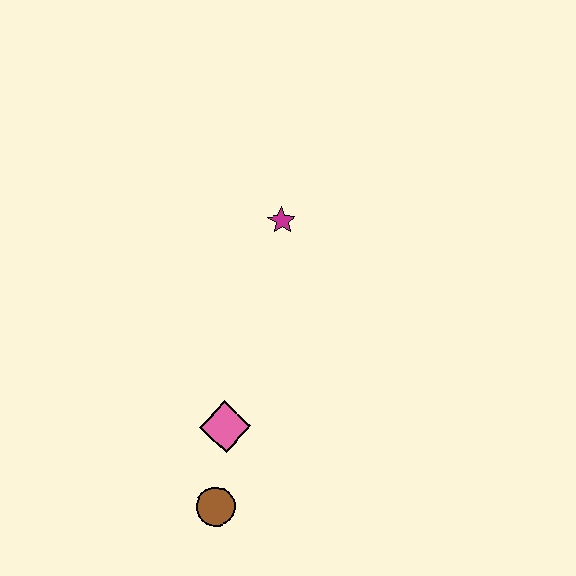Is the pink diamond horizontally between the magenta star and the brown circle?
Yes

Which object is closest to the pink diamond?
The brown circle is closest to the pink diamond.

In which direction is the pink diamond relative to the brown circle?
The pink diamond is above the brown circle.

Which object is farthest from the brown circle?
The magenta star is farthest from the brown circle.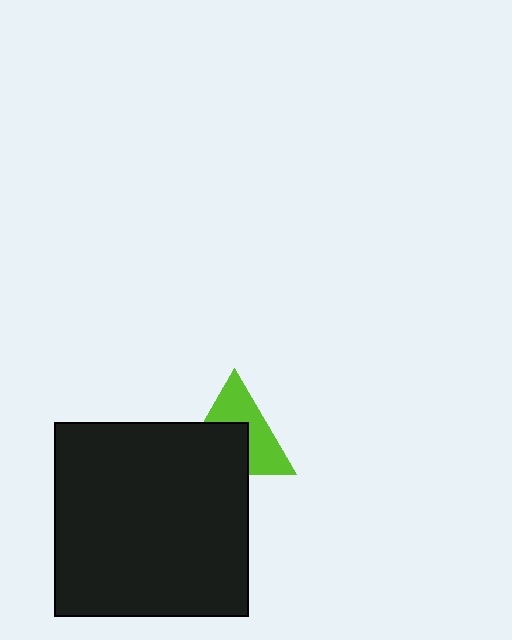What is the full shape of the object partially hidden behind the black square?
The partially hidden object is a lime triangle.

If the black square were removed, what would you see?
You would see the complete lime triangle.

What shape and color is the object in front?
The object in front is a black square.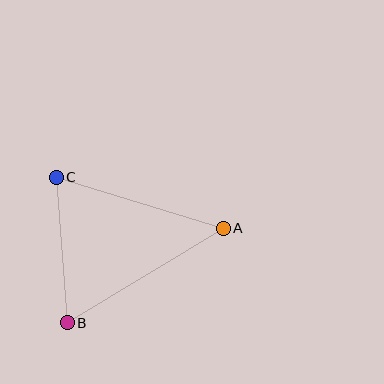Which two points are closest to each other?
Points B and C are closest to each other.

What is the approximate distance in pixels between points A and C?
The distance between A and C is approximately 175 pixels.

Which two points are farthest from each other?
Points A and B are farthest from each other.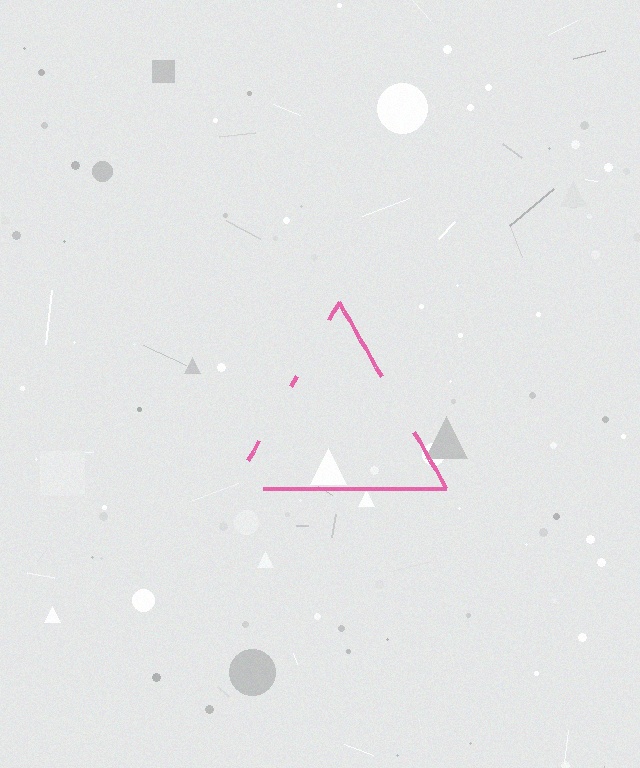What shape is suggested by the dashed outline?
The dashed outline suggests a triangle.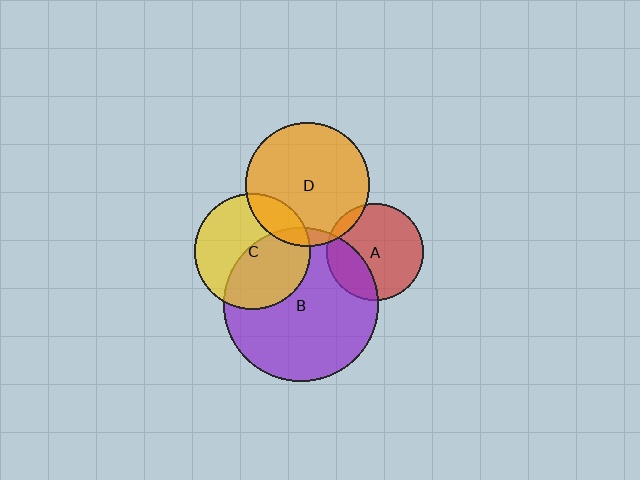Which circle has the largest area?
Circle B (purple).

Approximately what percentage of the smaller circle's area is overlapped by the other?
Approximately 10%.